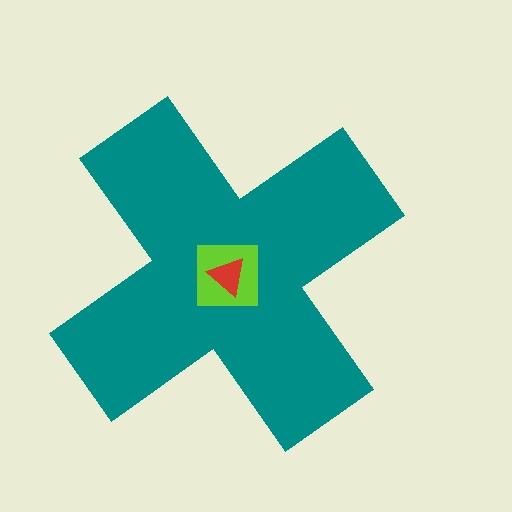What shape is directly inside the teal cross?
The lime square.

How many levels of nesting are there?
3.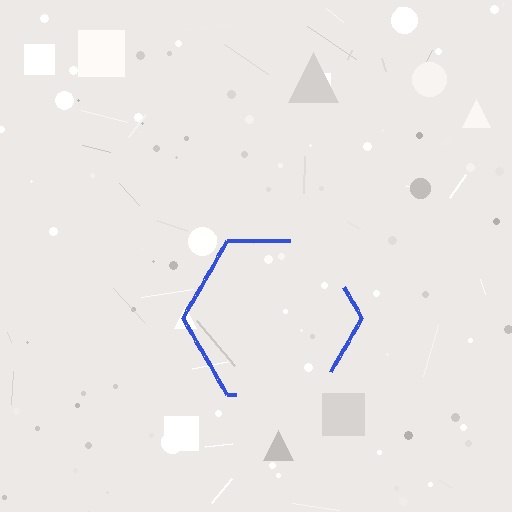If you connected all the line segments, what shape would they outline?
They would outline a hexagon.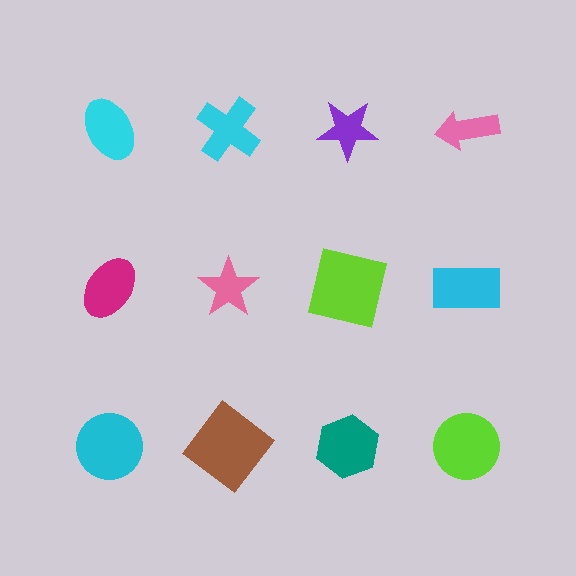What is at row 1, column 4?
A pink arrow.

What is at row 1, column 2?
A cyan cross.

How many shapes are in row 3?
4 shapes.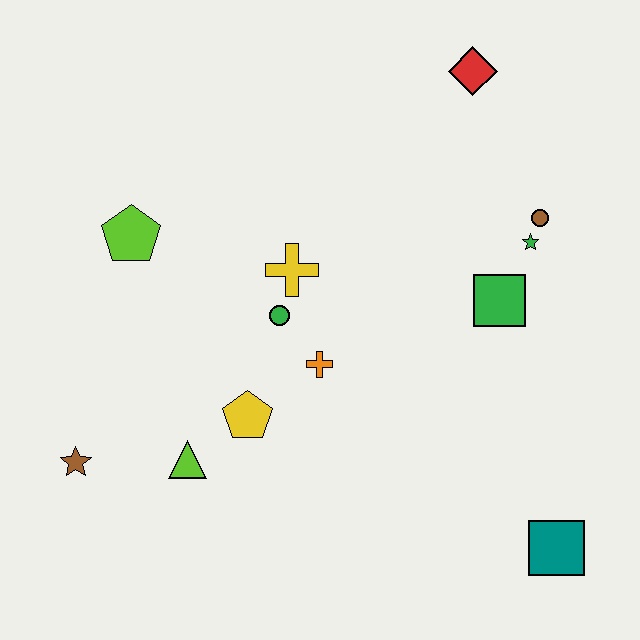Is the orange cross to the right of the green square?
No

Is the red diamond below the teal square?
No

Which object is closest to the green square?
The green star is closest to the green square.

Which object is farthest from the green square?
The brown star is farthest from the green square.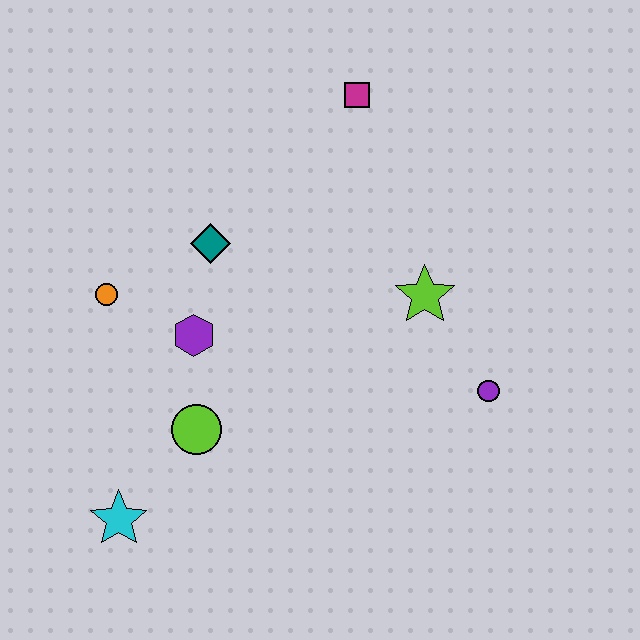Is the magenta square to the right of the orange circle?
Yes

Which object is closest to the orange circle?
The purple hexagon is closest to the orange circle.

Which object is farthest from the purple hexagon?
The purple circle is farthest from the purple hexagon.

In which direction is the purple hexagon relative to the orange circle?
The purple hexagon is to the right of the orange circle.